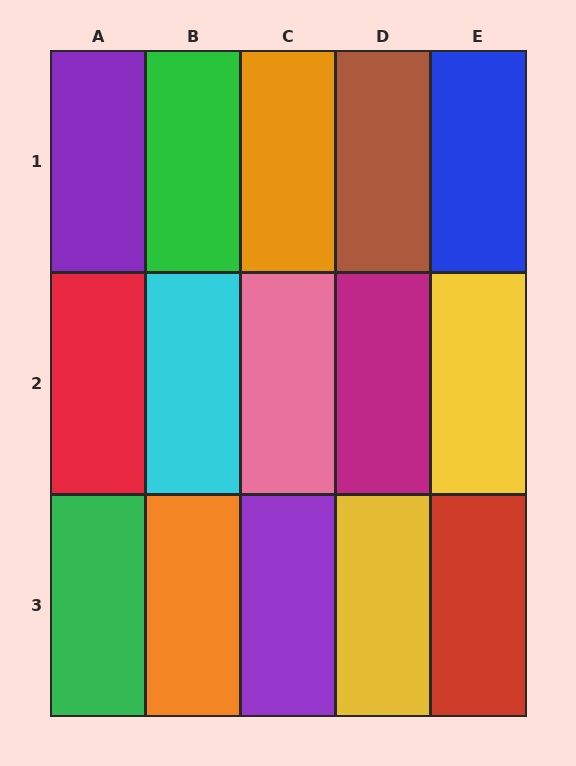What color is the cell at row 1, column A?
Purple.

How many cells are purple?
2 cells are purple.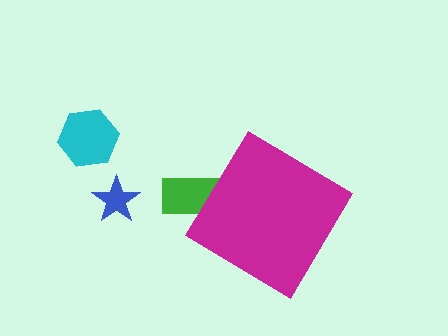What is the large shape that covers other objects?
A magenta diamond.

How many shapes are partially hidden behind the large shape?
1 shape is partially hidden.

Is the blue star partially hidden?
No, the blue star is fully visible.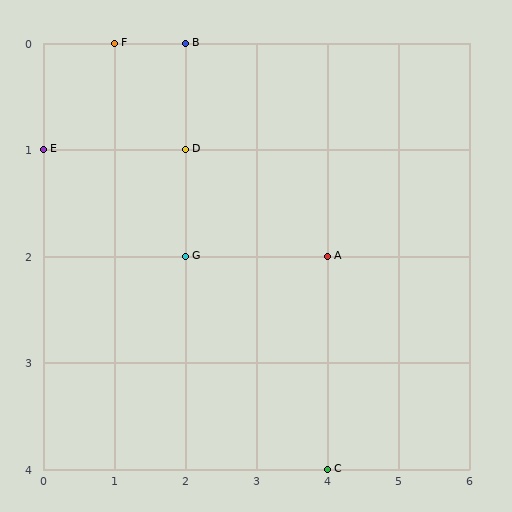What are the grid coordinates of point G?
Point G is at grid coordinates (2, 2).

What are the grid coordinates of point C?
Point C is at grid coordinates (4, 4).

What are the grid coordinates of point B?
Point B is at grid coordinates (2, 0).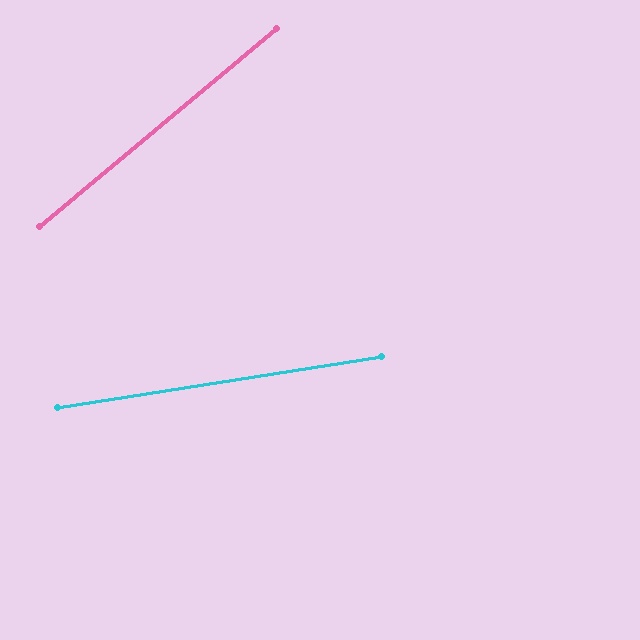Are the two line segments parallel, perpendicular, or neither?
Neither parallel nor perpendicular — they differ by about 31°.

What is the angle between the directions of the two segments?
Approximately 31 degrees.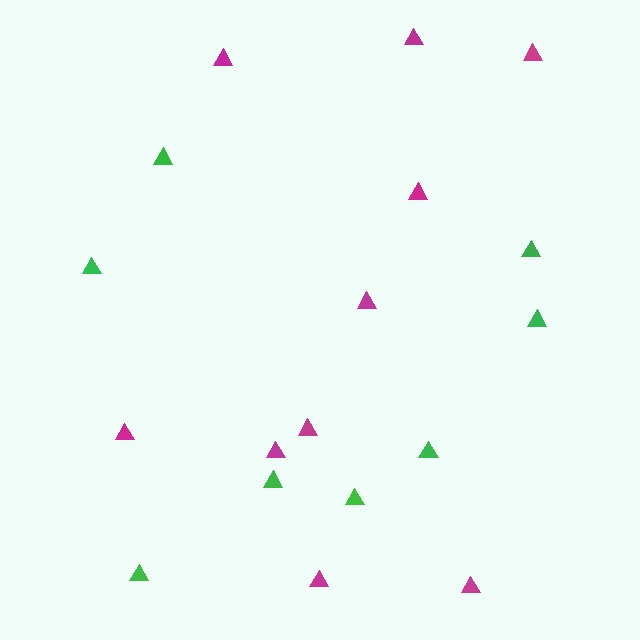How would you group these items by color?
There are 2 groups: one group of magenta triangles (10) and one group of green triangles (8).